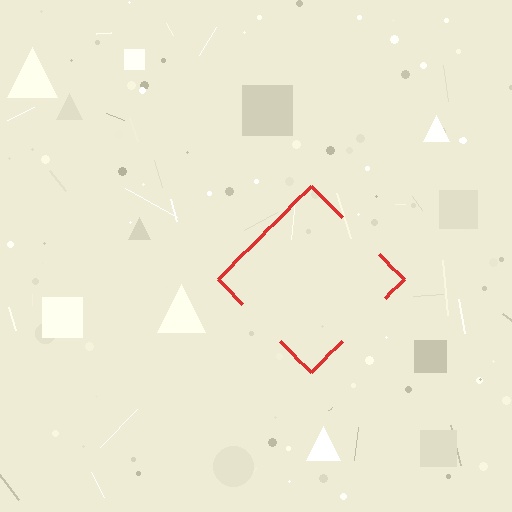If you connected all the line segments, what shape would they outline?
They would outline a diamond.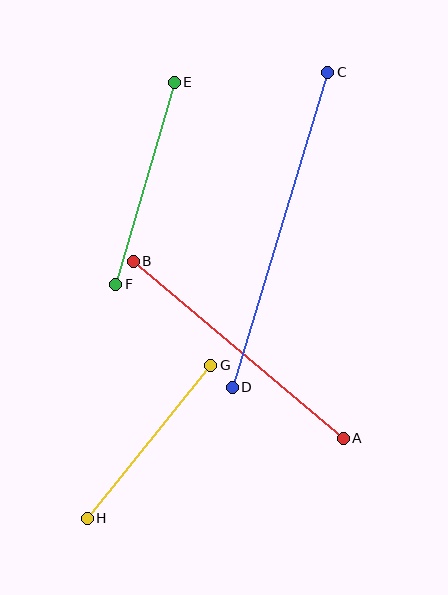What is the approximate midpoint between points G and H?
The midpoint is at approximately (149, 442) pixels.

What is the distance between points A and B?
The distance is approximately 274 pixels.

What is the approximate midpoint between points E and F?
The midpoint is at approximately (145, 183) pixels.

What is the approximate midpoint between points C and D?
The midpoint is at approximately (280, 230) pixels.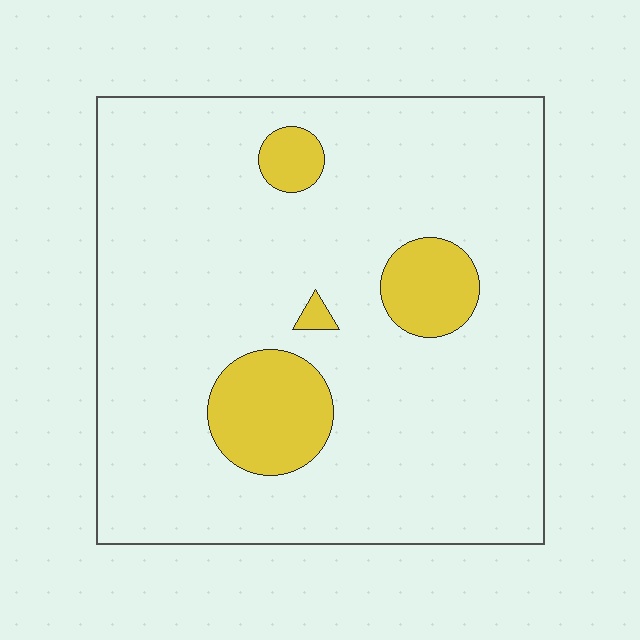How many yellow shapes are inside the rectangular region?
4.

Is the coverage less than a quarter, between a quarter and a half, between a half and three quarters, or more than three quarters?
Less than a quarter.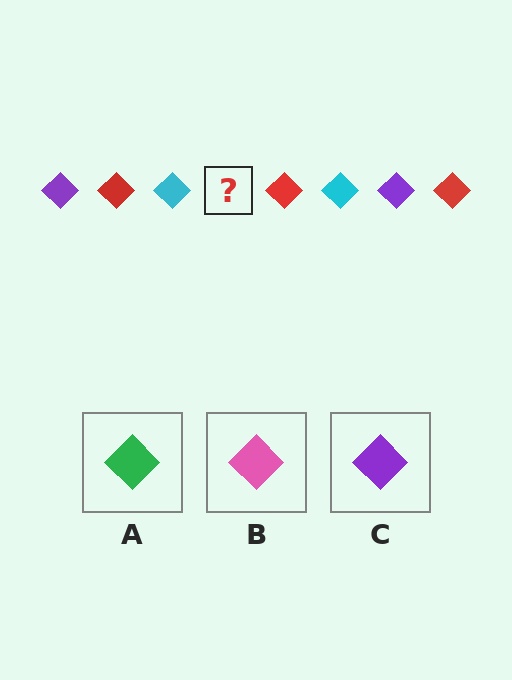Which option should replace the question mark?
Option C.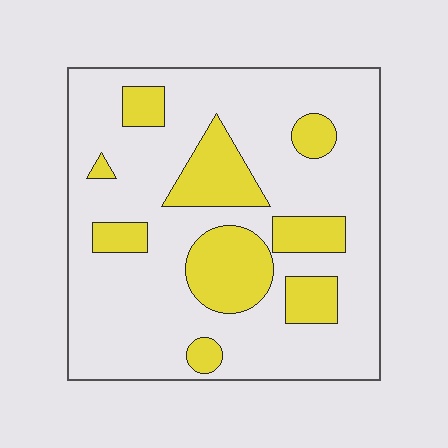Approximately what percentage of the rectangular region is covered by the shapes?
Approximately 25%.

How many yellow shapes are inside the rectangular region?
9.